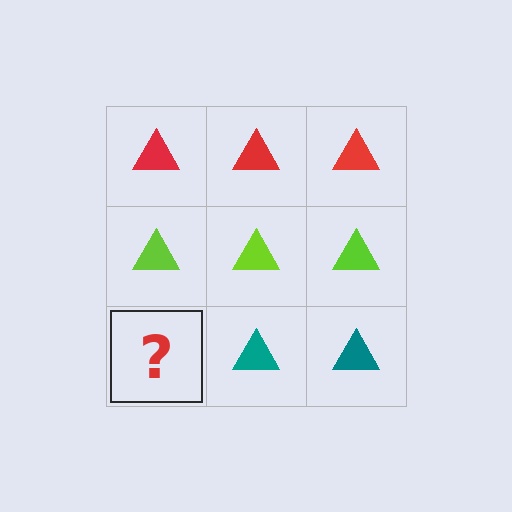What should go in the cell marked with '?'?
The missing cell should contain a teal triangle.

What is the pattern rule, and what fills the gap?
The rule is that each row has a consistent color. The gap should be filled with a teal triangle.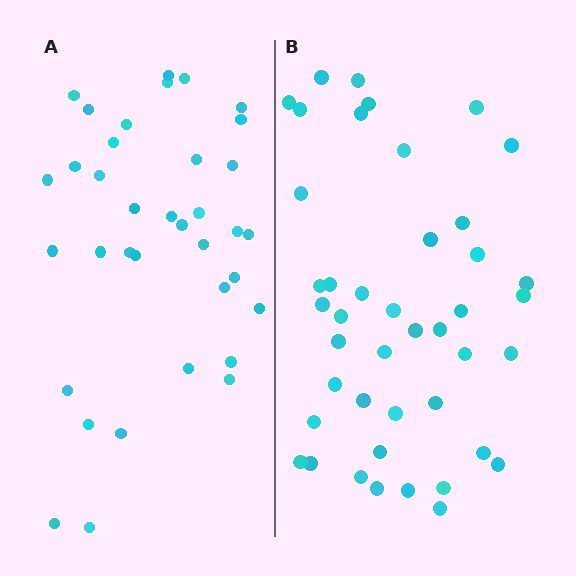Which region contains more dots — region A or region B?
Region B (the right region) has more dots.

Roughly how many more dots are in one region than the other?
Region B has roughly 8 or so more dots than region A.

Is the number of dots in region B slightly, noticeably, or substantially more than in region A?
Region B has only slightly more — the two regions are fairly close. The ratio is roughly 1.2 to 1.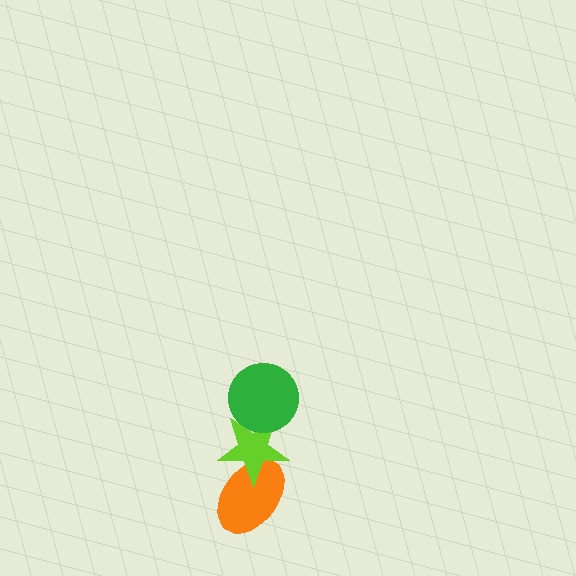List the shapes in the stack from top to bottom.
From top to bottom: the green circle, the lime star, the orange ellipse.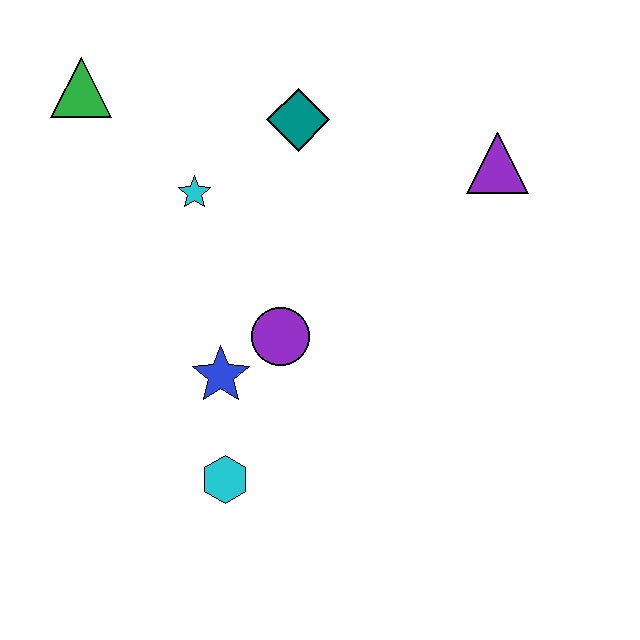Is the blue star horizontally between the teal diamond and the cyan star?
Yes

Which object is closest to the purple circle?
The blue star is closest to the purple circle.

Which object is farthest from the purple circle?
The green triangle is farthest from the purple circle.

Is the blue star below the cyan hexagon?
No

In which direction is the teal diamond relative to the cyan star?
The teal diamond is to the right of the cyan star.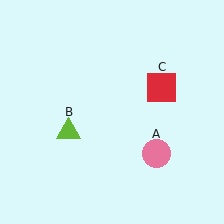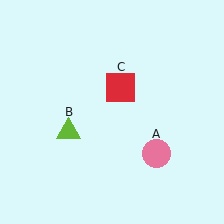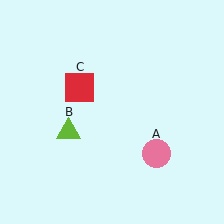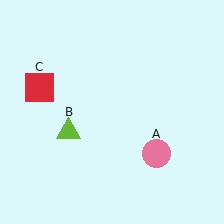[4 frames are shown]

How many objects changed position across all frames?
1 object changed position: red square (object C).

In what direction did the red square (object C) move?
The red square (object C) moved left.